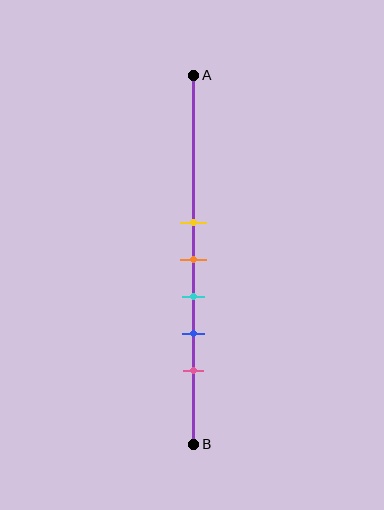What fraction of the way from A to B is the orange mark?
The orange mark is approximately 50% (0.5) of the way from A to B.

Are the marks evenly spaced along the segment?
Yes, the marks are approximately evenly spaced.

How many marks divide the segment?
There are 5 marks dividing the segment.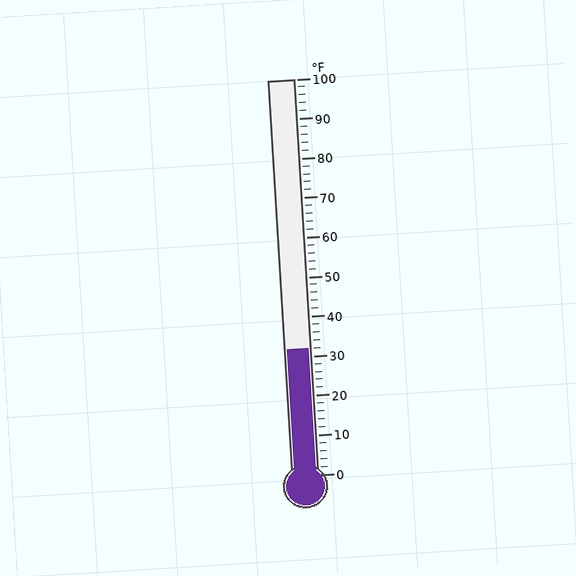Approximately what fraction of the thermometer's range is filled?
The thermometer is filled to approximately 30% of its range.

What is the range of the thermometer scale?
The thermometer scale ranges from 0°F to 100°F.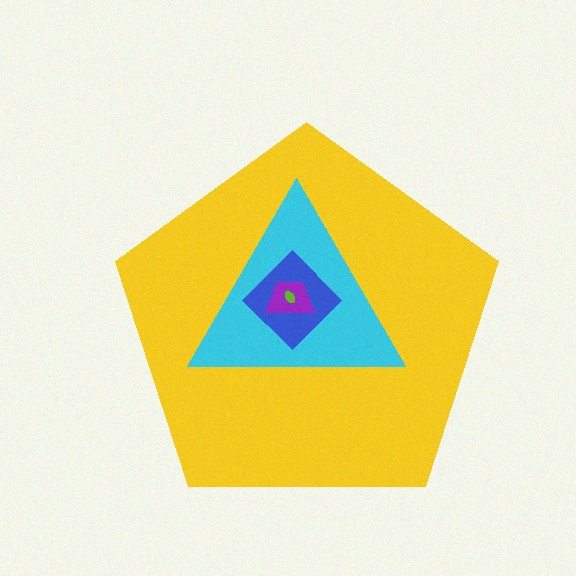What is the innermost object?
The lime ellipse.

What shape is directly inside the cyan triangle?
The blue diamond.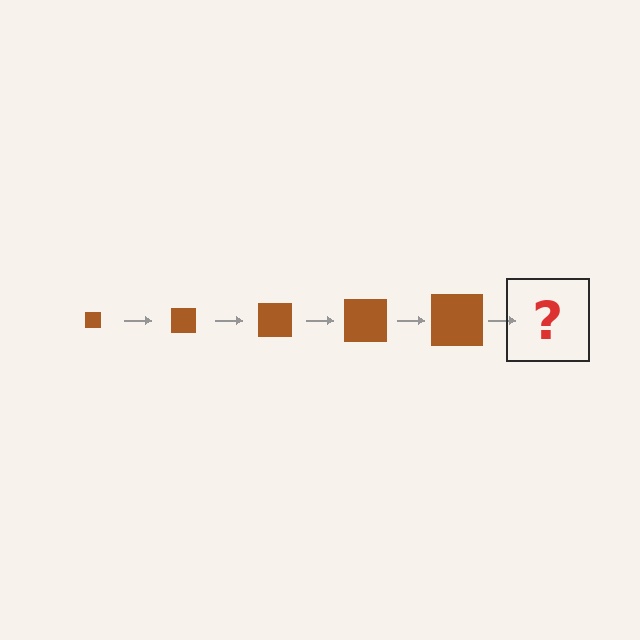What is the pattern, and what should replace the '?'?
The pattern is that the square gets progressively larger each step. The '?' should be a brown square, larger than the previous one.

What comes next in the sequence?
The next element should be a brown square, larger than the previous one.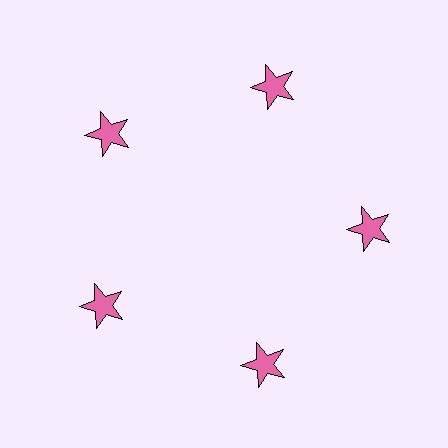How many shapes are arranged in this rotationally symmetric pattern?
There are 5 shapes, arranged in 5 groups of 1.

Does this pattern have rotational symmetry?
Yes, this pattern has 5-fold rotational symmetry. It looks the same after rotating 72 degrees around the center.